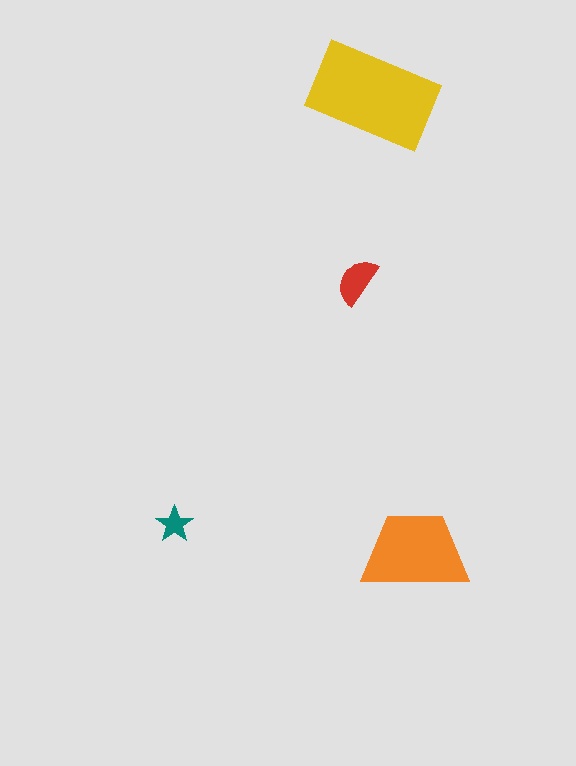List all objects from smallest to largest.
The teal star, the red semicircle, the orange trapezoid, the yellow rectangle.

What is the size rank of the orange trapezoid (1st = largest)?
2nd.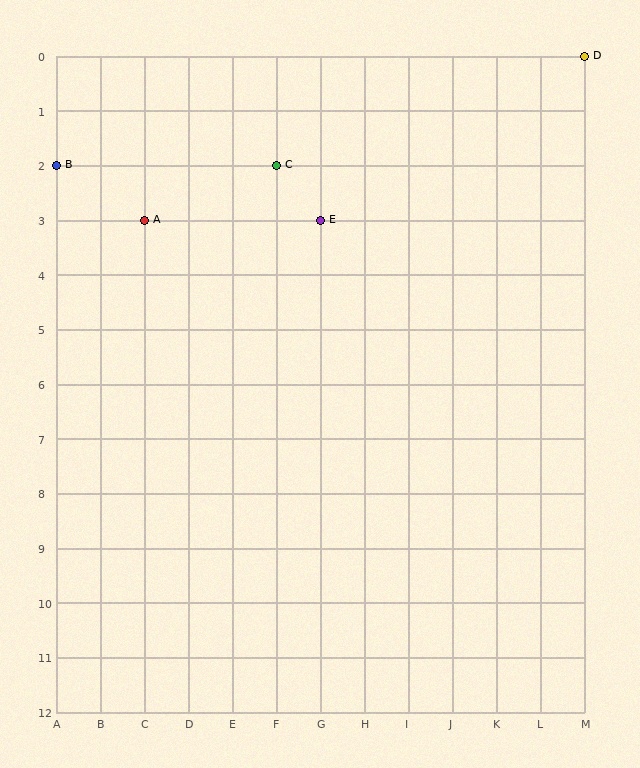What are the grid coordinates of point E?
Point E is at grid coordinates (G, 3).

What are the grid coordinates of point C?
Point C is at grid coordinates (F, 2).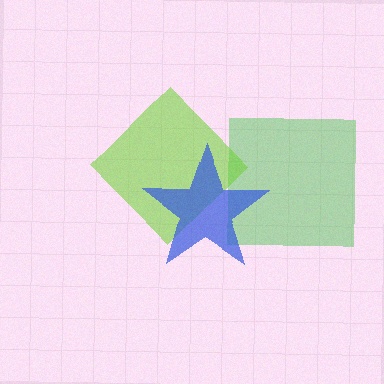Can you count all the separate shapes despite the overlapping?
Yes, there are 3 separate shapes.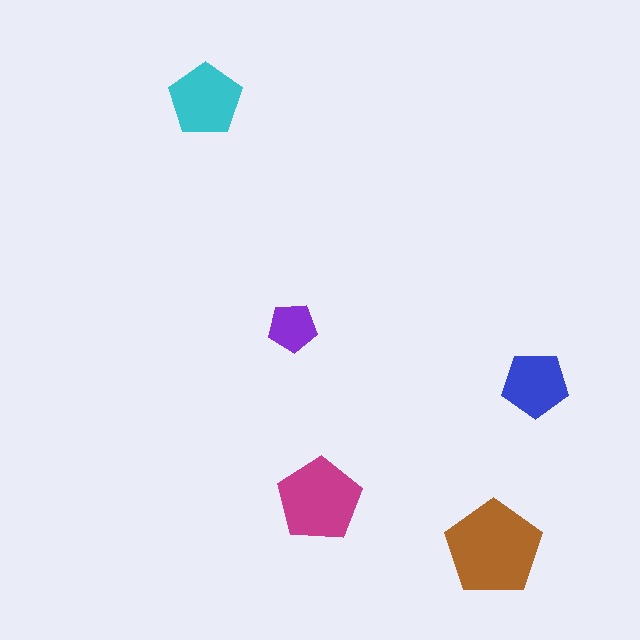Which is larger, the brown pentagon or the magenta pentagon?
The brown one.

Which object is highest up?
The cyan pentagon is topmost.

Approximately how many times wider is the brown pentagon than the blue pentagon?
About 1.5 times wider.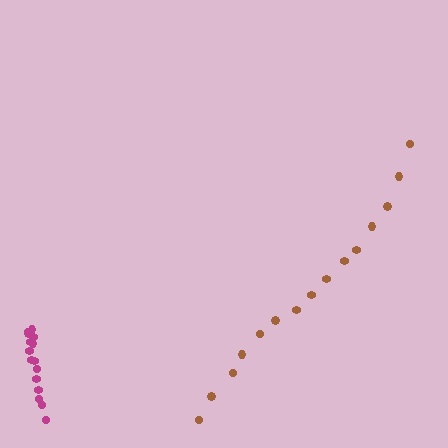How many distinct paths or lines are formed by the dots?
There are 2 distinct paths.